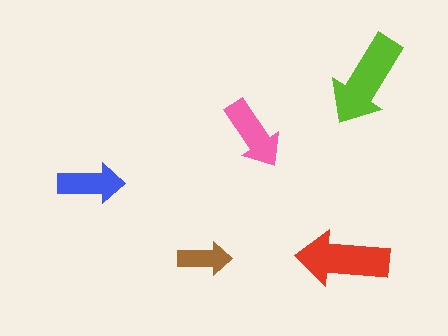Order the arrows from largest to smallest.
the lime one, the red one, the pink one, the blue one, the brown one.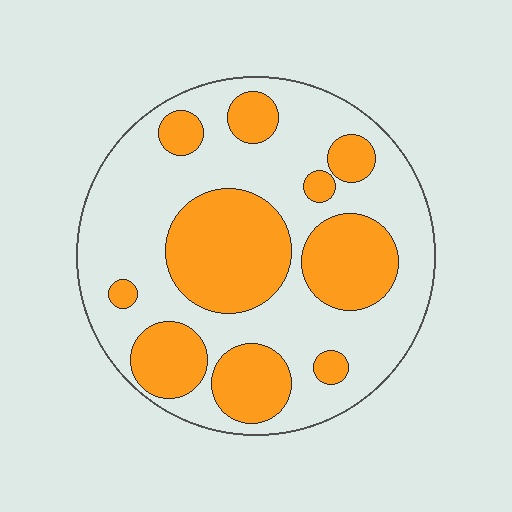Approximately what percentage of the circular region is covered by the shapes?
Approximately 40%.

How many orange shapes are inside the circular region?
10.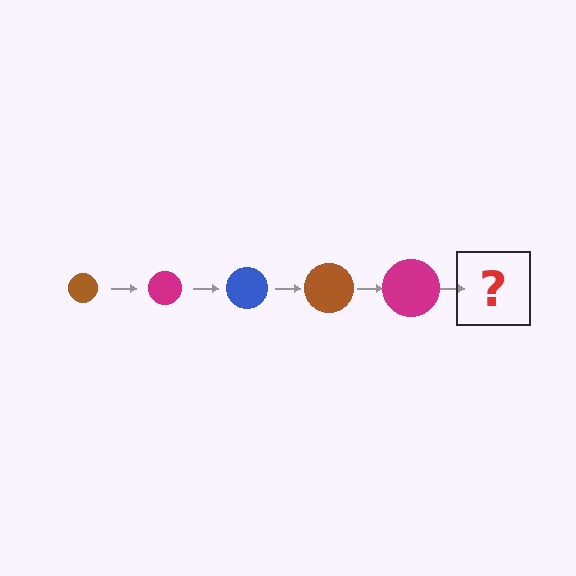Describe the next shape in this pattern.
It should be a blue circle, larger than the previous one.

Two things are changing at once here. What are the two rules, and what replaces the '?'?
The two rules are that the circle grows larger each step and the color cycles through brown, magenta, and blue. The '?' should be a blue circle, larger than the previous one.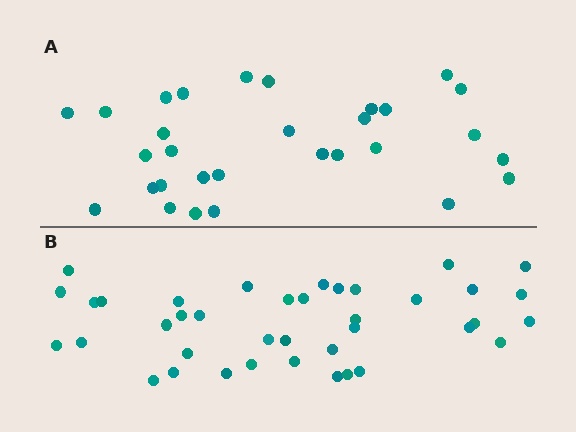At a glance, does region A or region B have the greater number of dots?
Region B (the bottom region) has more dots.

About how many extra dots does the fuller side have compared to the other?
Region B has roughly 8 or so more dots than region A.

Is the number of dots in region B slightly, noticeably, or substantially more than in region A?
Region B has noticeably more, but not dramatically so. The ratio is roughly 1.3 to 1.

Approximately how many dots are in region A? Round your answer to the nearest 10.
About 30 dots.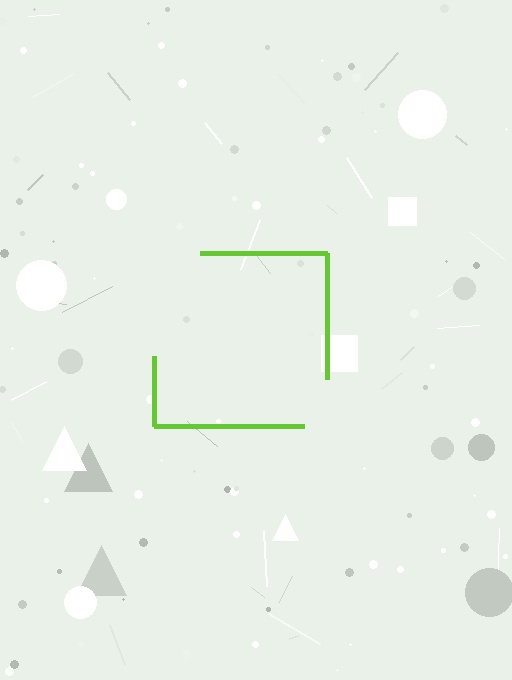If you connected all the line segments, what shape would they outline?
They would outline a square.